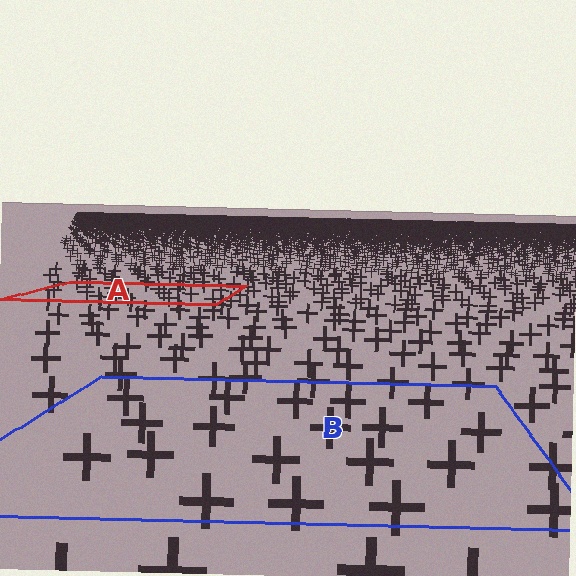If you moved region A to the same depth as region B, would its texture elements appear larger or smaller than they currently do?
They would appear larger. At a closer depth, the same texture elements are projected at a bigger on-screen size.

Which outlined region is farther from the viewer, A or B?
Region A is farther from the viewer — the texture elements inside it appear smaller and more densely packed.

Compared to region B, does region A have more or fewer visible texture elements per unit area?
Region A has more texture elements per unit area — they are packed more densely because it is farther away.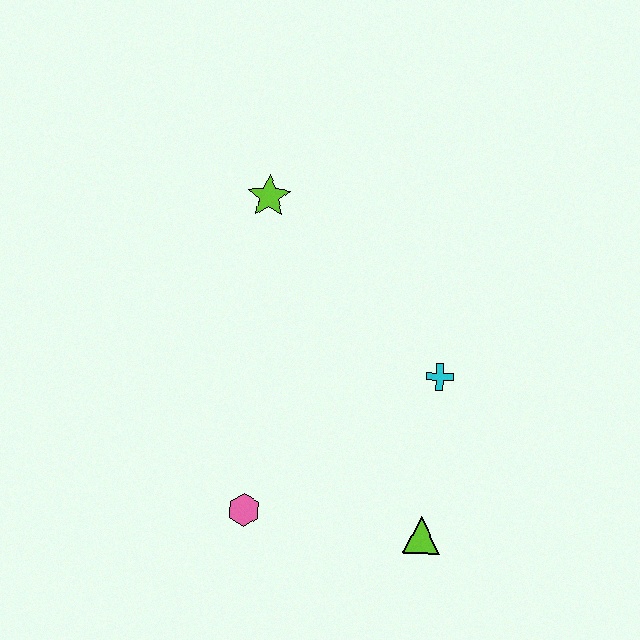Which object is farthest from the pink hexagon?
The lime star is farthest from the pink hexagon.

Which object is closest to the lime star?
The cyan cross is closest to the lime star.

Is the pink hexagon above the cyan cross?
No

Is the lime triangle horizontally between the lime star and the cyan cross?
Yes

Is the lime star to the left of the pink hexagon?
No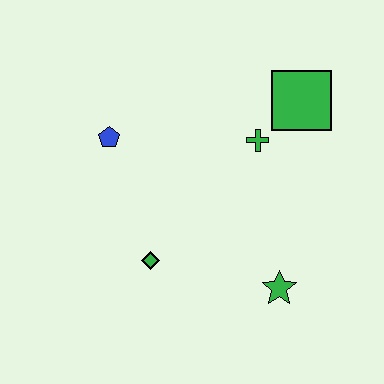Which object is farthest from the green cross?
The green diamond is farthest from the green cross.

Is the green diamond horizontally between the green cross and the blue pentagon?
Yes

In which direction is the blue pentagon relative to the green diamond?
The blue pentagon is above the green diamond.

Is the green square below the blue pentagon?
No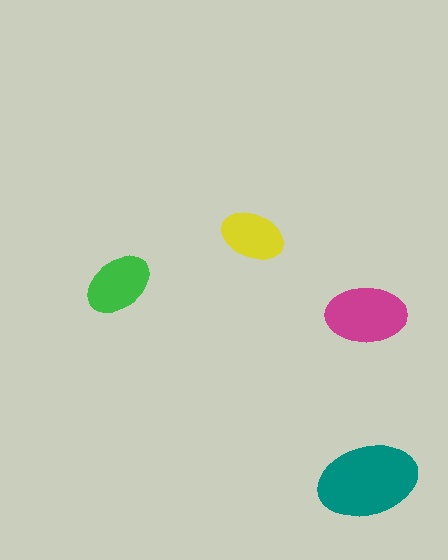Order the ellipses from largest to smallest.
the teal one, the magenta one, the green one, the yellow one.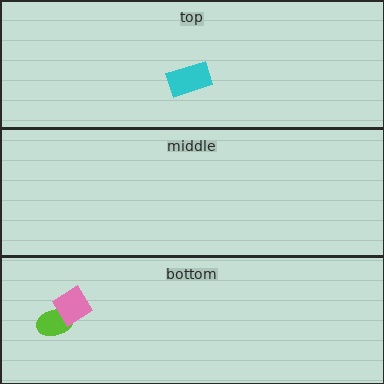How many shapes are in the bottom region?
2.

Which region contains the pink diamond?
The bottom region.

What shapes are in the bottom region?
The lime ellipse, the pink diamond.